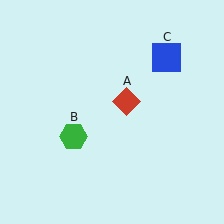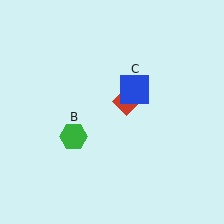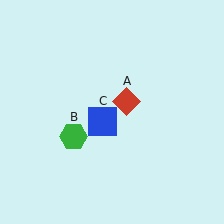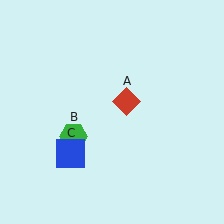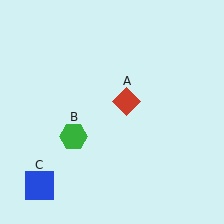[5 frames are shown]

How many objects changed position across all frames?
1 object changed position: blue square (object C).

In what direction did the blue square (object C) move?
The blue square (object C) moved down and to the left.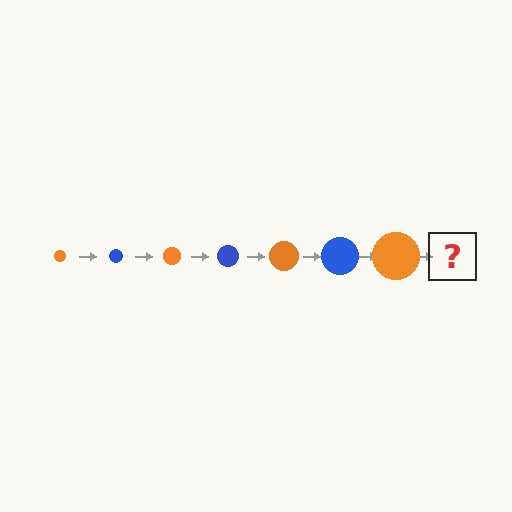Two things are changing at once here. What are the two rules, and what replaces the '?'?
The two rules are that the circle grows larger each step and the color cycles through orange and blue. The '?' should be a blue circle, larger than the previous one.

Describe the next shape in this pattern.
It should be a blue circle, larger than the previous one.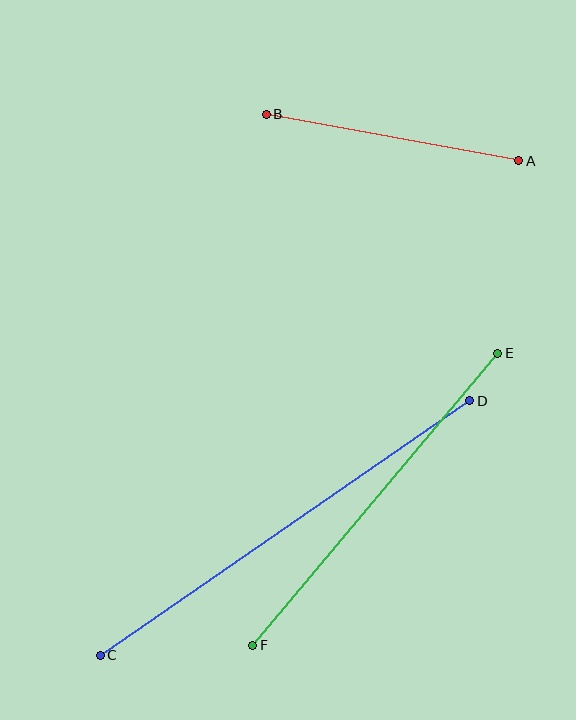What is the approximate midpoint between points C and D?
The midpoint is at approximately (285, 528) pixels.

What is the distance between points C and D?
The distance is approximately 449 pixels.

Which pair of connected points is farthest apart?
Points C and D are farthest apart.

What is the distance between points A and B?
The distance is approximately 257 pixels.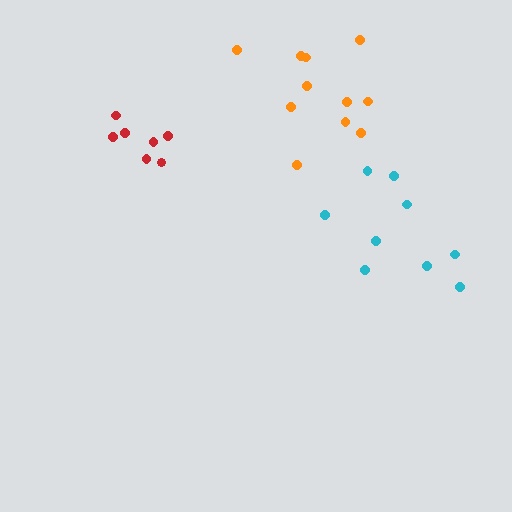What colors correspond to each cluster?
The clusters are colored: red, cyan, orange.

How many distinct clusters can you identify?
There are 3 distinct clusters.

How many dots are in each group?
Group 1: 7 dots, Group 2: 9 dots, Group 3: 11 dots (27 total).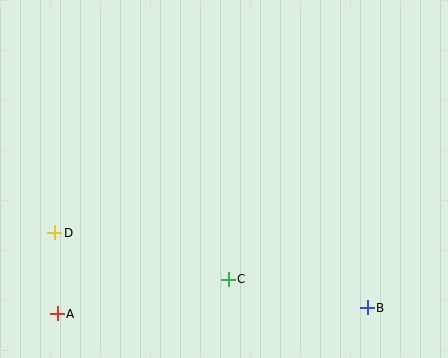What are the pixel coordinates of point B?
Point B is at (367, 308).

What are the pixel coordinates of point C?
Point C is at (228, 279).